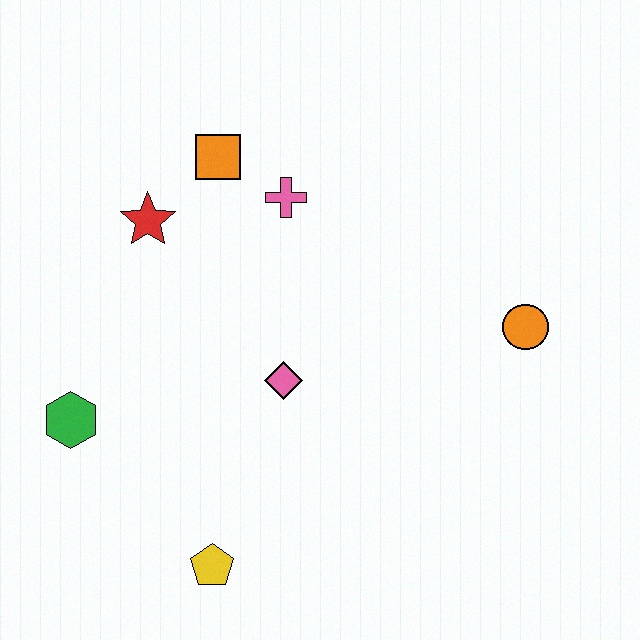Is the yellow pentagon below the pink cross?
Yes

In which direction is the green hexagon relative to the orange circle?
The green hexagon is to the left of the orange circle.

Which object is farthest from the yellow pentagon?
The orange square is farthest from the yellow pentagon.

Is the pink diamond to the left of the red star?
No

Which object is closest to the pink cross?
The orange square is closest to the pink cross.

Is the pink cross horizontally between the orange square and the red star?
No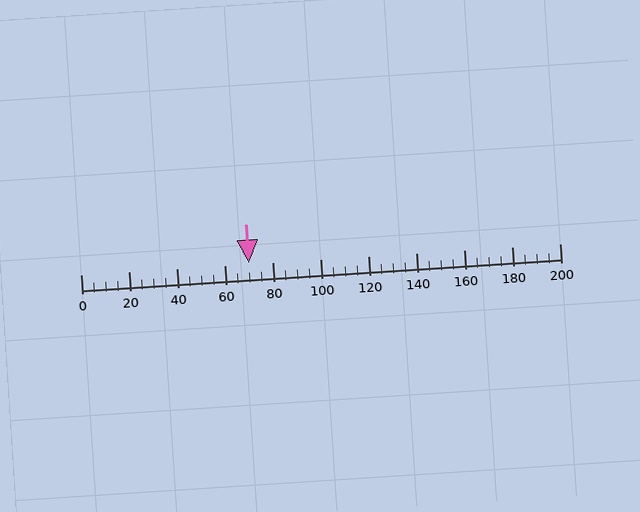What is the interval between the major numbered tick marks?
The major tick marks are spaced 20 units apart.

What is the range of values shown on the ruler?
The ruler shows values from 0 to 200.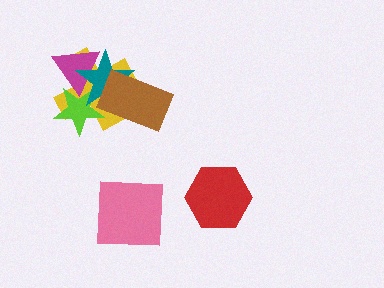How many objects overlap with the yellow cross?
4 objects overlap with the yellow cross.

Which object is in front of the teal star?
The brown rectangle is in front of the teal star.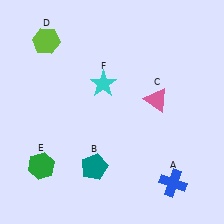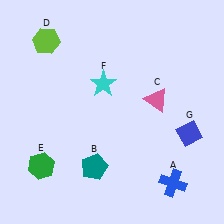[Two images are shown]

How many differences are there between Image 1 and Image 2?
There is 1 difference between the two images.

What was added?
A blue diamond (G) was added in Image 2.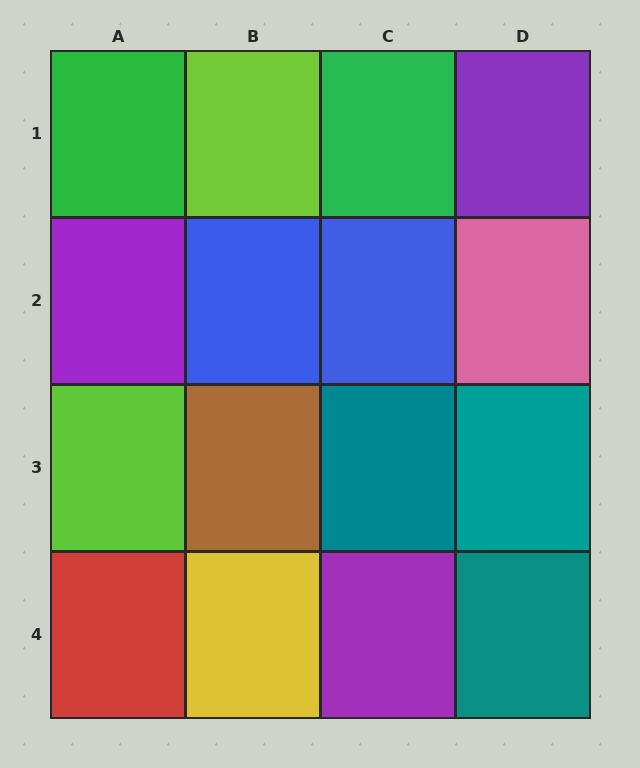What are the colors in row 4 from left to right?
Red, yellow, purple, teal.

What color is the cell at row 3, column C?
Teal.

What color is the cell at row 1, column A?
Green.